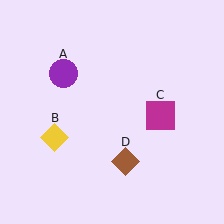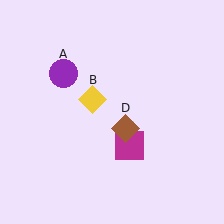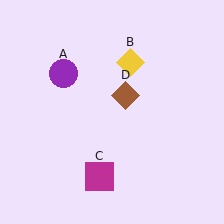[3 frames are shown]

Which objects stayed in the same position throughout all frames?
Purple circle (object A) remained stationary.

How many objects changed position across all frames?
3 objects changed position: yellow diamond (object B), magenta square (object C), brown diamond (object D).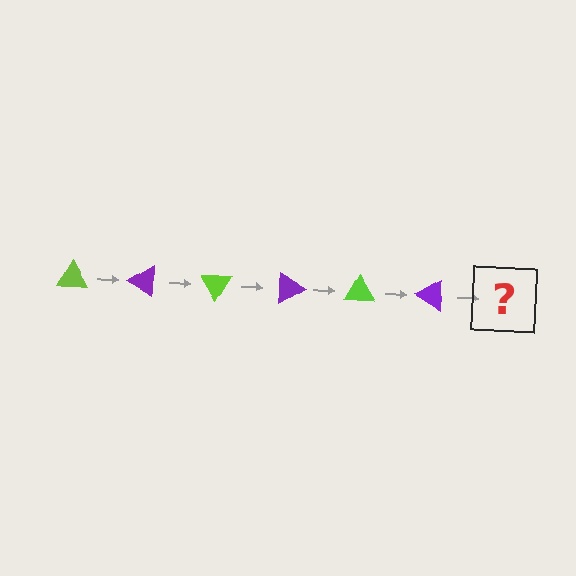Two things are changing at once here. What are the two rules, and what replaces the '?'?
The two rules are that it rotates 30 degrees each step and the color cycles through lime and purple. The '?' should be a lime triangle, rotated 180 degrees from the start.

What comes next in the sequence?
The next element should be a lime triangle, rotated 180 degrees from the start.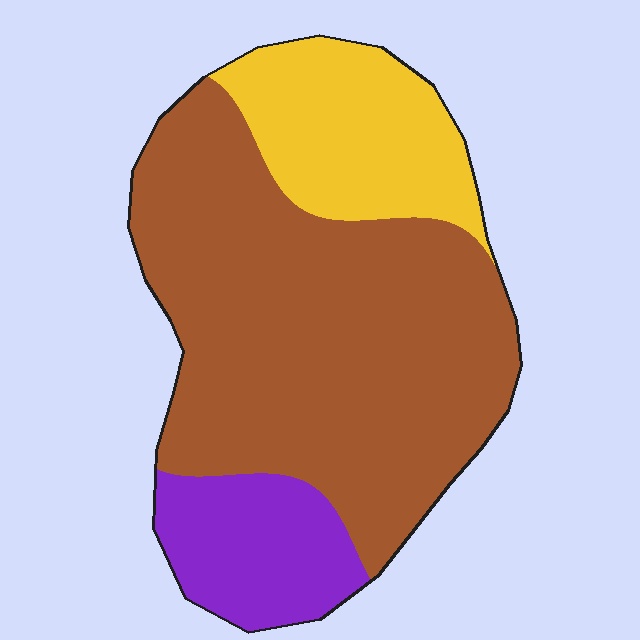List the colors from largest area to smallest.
From largest to smallest: brown, yellow, purple.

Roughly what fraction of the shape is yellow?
Yellow takes up less than a quarter of the shape.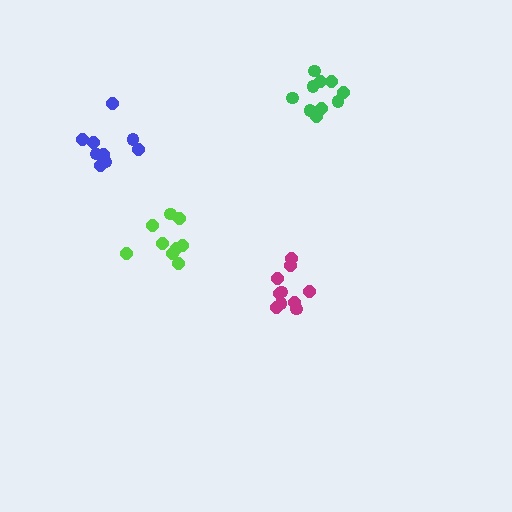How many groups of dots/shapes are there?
There are 4 groups.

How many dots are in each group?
Group 1: 9 dots, Group 2: 10 dots, Group 3: 10 dots, Group 4: 9 dots (38 total).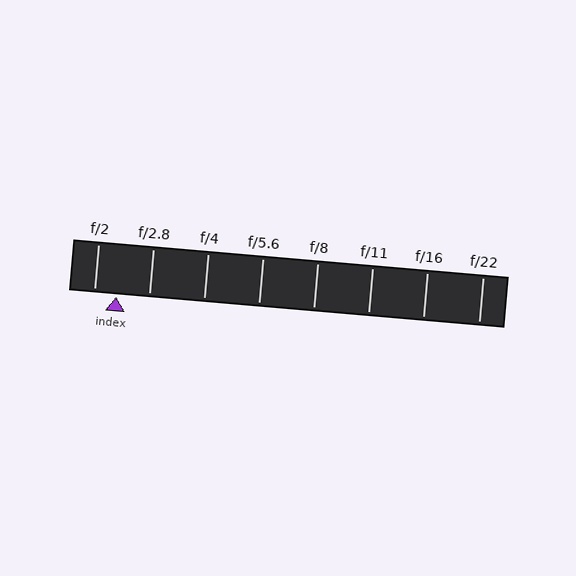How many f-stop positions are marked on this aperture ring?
There are 8 f-stop positions marked.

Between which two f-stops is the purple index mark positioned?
The index mark is between f/2 and f/2.8.